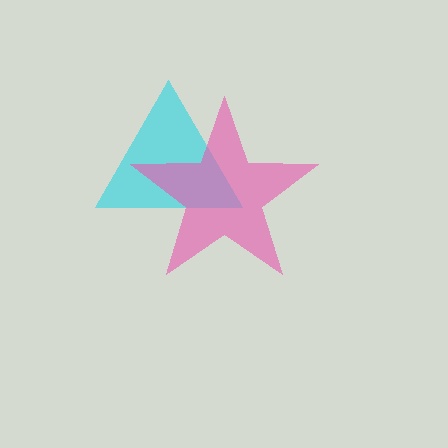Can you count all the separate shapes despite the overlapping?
Yes, there are 2 separate shapes.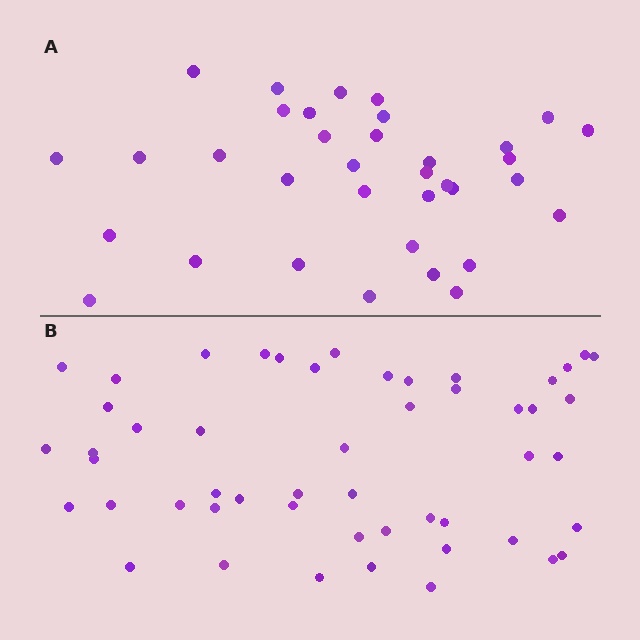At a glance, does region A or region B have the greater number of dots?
Region B (the bottom region) has more dots.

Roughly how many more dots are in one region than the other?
Region B has approximately 15 more dots than region A.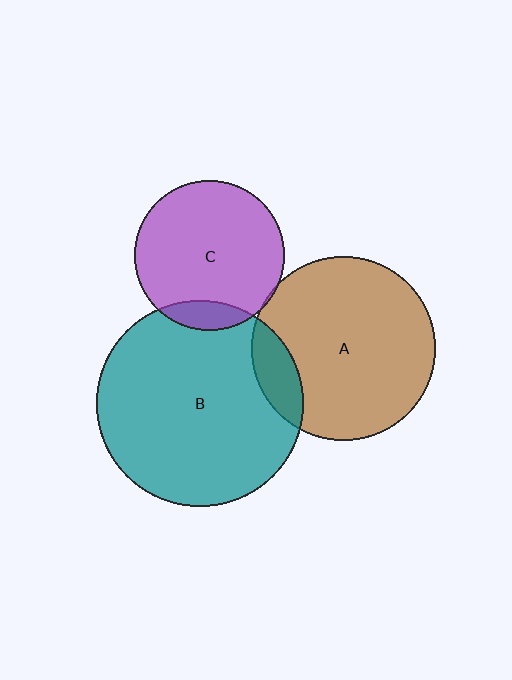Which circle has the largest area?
Circle B (teal).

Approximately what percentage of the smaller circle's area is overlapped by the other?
Approximately 10%.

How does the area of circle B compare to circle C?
Approximately 1.9 times.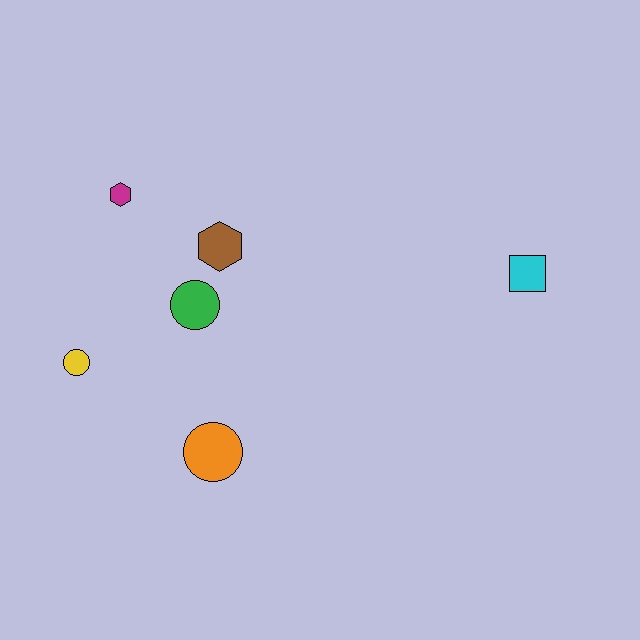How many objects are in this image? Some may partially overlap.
There are 6 objects.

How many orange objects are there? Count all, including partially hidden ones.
There is 1 orange object.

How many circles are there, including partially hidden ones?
There are 3 circles.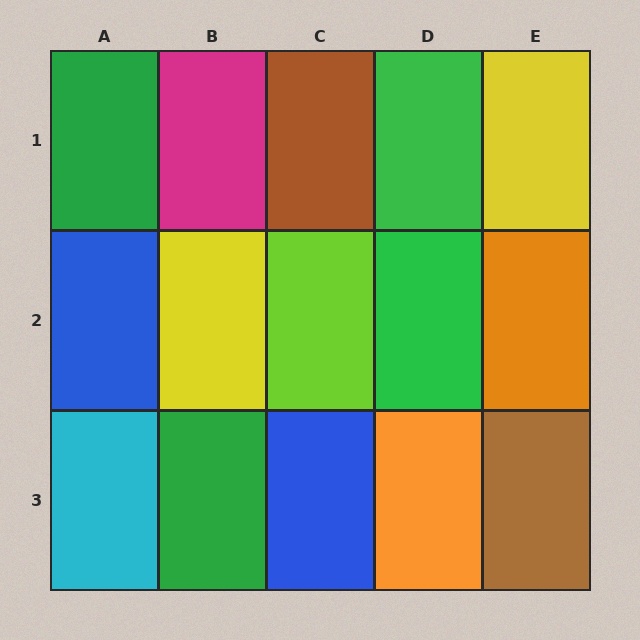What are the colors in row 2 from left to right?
Blue, yellow, lime, green, orange.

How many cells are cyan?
1 cell is cyan.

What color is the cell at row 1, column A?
Green.